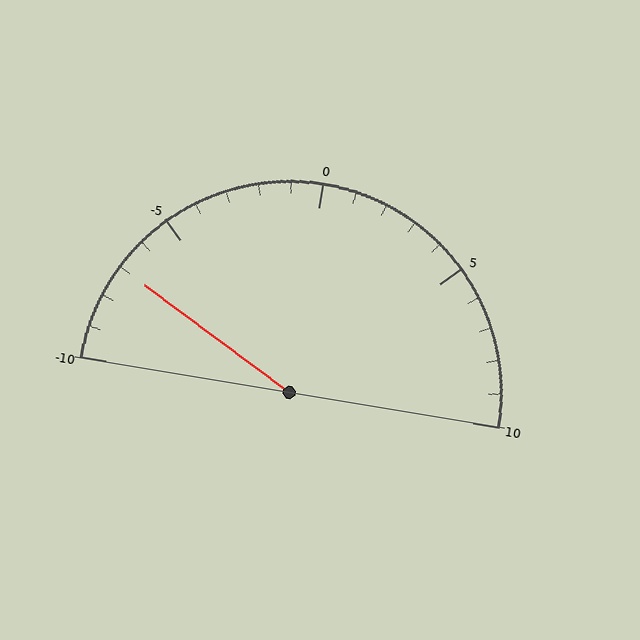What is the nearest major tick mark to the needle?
The nearest major tick mark is -5.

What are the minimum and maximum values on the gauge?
The gauge ranges from -10 to 10.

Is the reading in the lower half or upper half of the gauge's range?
The reading is in the lower half of the range (-10 to 10).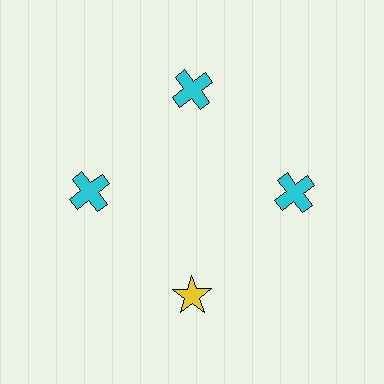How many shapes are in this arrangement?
There are 4 shapes arranged in a ring pattern.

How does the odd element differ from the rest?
It differs in both color (yellow instead of cyan) and shape (star instead of cross).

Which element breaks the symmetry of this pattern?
The yellow star at roughly the 6 o'clock position breaks the symmetry. All other shapes are cyan crosses.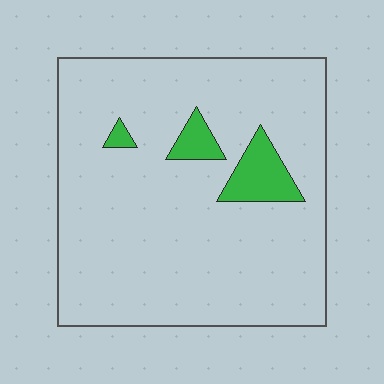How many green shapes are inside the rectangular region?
3.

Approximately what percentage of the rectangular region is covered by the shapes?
Approximately 10%.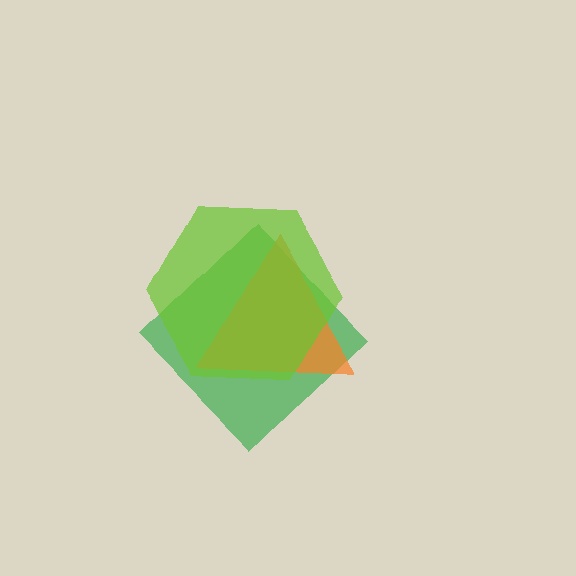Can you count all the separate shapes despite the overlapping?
Yes, there are 3 separate shapes.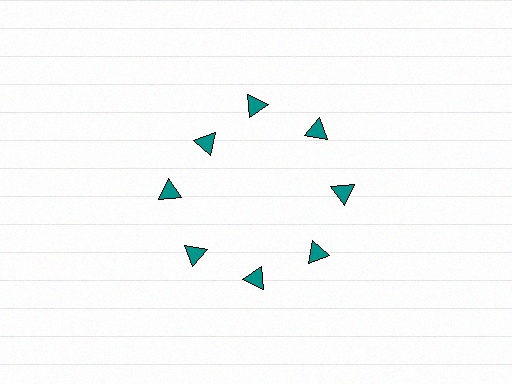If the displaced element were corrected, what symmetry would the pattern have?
It would have 8-fold rotational symmetry — the pattern would map onto itself every 45 degrees.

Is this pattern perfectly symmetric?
No. The 8 teal triangles are arranged in a ring, but one element near the 10 o'clock position is pulled inward toward the center, breaking the 8-fold rotational symmetry.